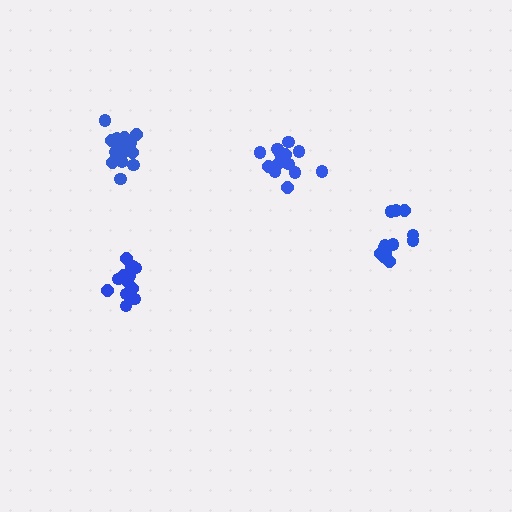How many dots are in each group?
Group 1: 15 dots, Group 2: 12 dots, Group 3: 14 dots, Group 4: 18 dots (59 total).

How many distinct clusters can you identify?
There are 4 distinct clusters.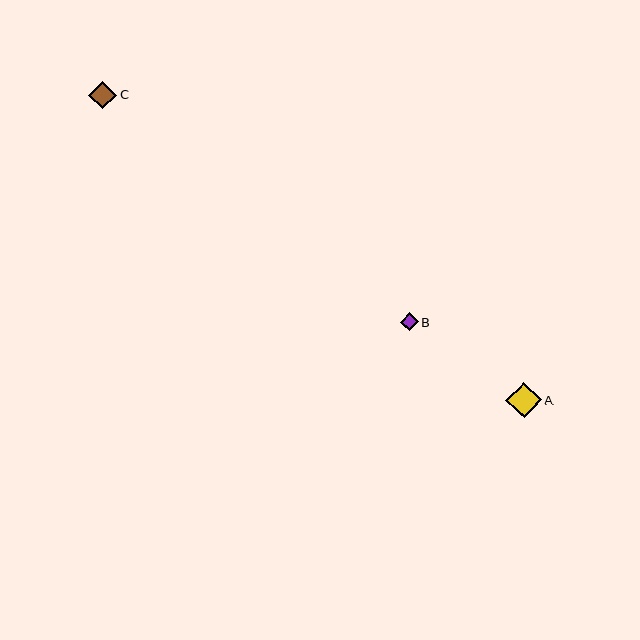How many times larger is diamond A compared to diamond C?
Diamond A is approximately 1.3 times the size of diamond C.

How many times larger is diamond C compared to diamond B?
Diamond C is approximately 1.5 times the size of diamond B.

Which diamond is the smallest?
Diamond B is the smallest with a size of approximately 18 pixels.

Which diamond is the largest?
Diamond A is the largest with a size of approximately 35 pixels.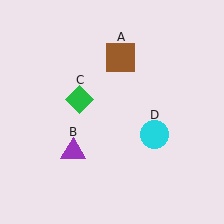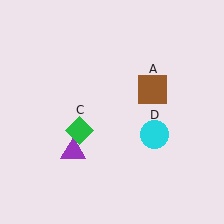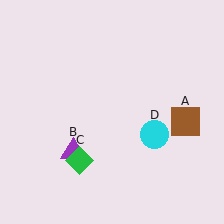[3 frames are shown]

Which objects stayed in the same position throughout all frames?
Purple triangle (object B) and cyan circle (object D) remained stationary.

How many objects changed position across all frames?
2 objects changed position: brown square (object A), green diamond (object C).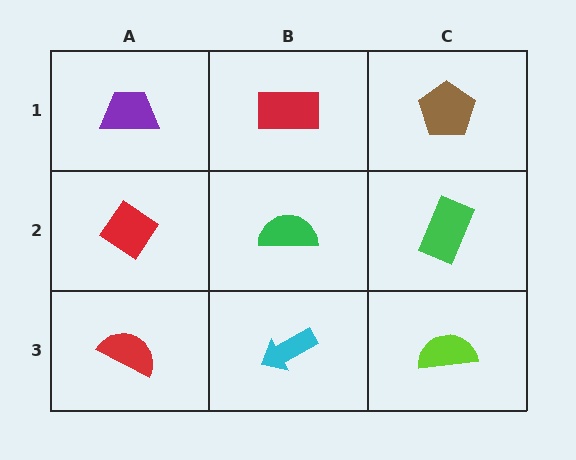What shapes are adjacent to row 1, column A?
A red diamond (row 2, column A), a red rectangle (row 1, column B).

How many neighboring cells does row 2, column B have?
4.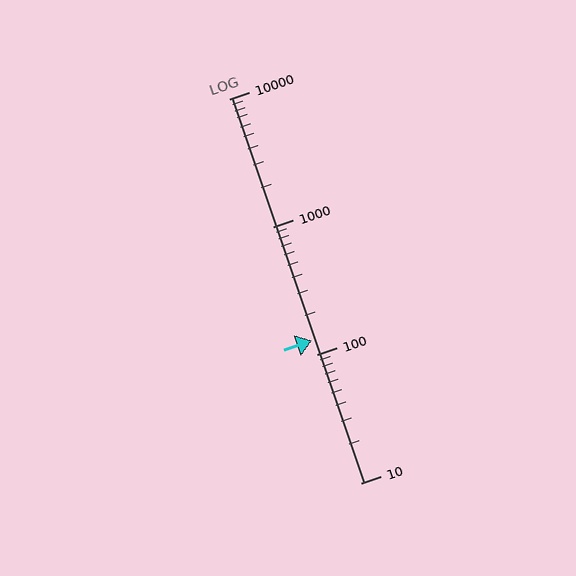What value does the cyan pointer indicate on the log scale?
The pointer indicates approximately 130.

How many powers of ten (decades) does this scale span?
The scale spans 3 decades, from 10 to 10000.